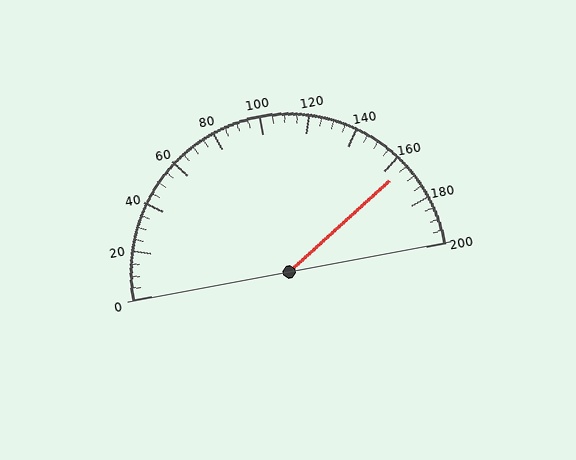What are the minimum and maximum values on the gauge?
The gauge ranges from 0 to 200.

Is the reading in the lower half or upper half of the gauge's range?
The reading is in the upper half of the range (0 to 200).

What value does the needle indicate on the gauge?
The needle indicates approximately 165.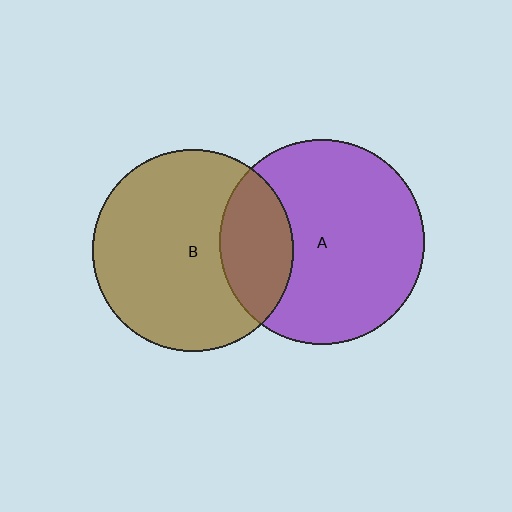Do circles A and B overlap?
Yes.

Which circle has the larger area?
Circle A (purple).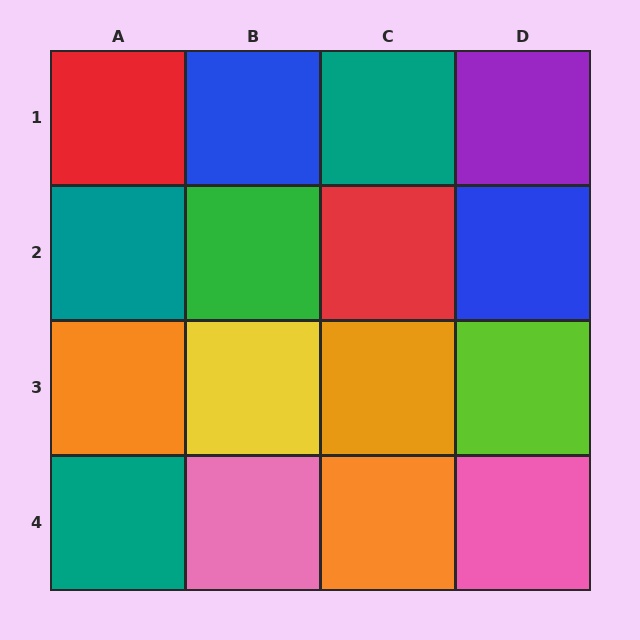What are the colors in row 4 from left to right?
Teal, pink, orange, pink.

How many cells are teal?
3 cells are teal.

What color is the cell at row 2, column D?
Blue.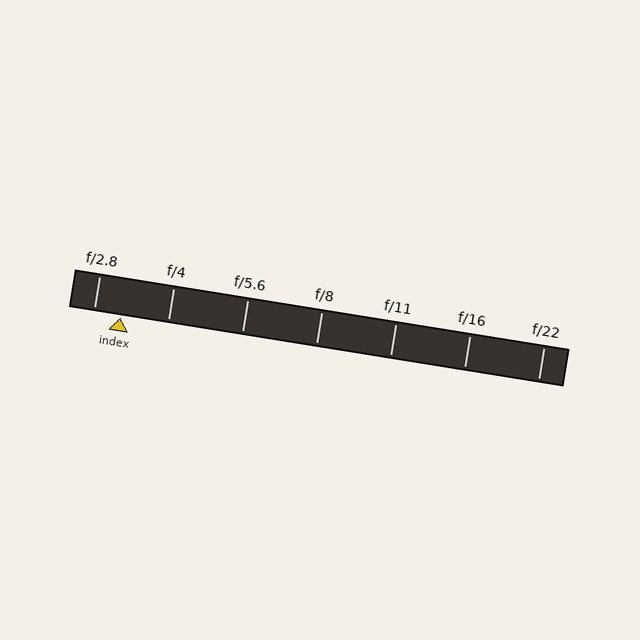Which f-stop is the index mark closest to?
The index mark is closest to f/2.8.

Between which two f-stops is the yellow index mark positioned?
The index mark is between f/2.8 and f/4.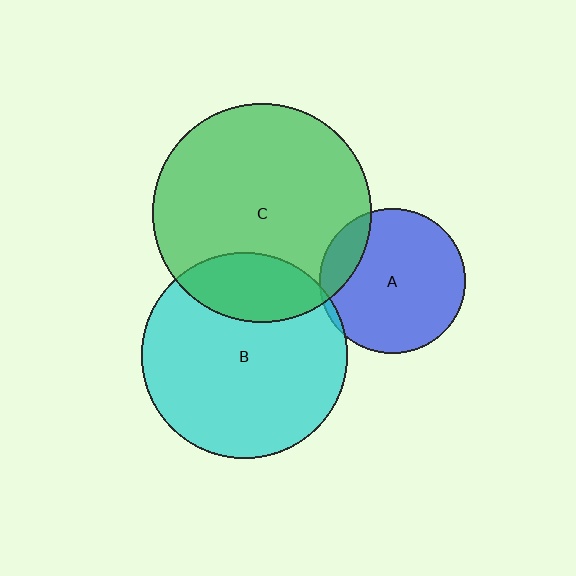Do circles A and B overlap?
Yes.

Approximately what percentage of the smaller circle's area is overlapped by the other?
Approximately 5%.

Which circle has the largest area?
Circle C (green).